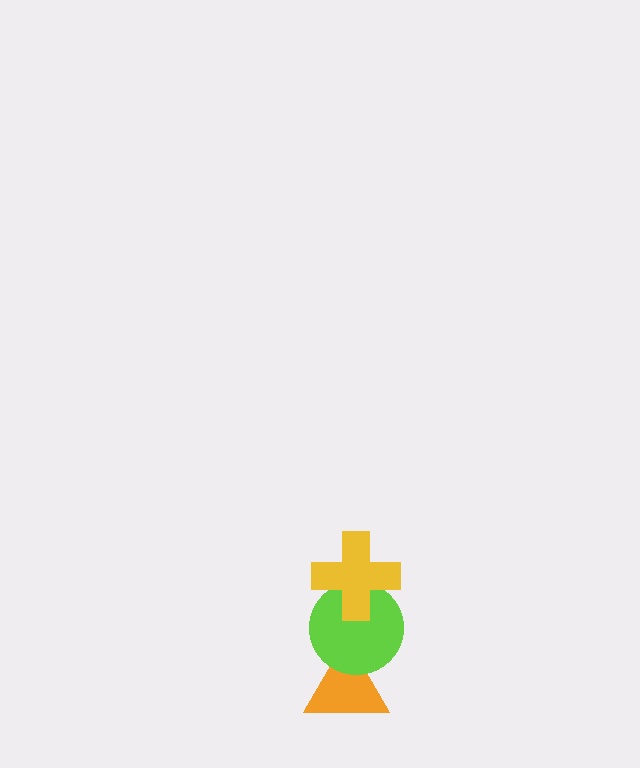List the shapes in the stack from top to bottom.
From top to bottom: the yellow cross, the lime circle, the orange triangle.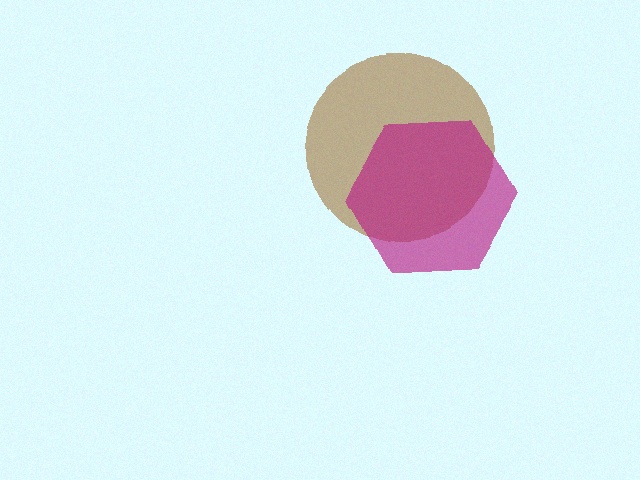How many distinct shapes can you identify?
There are 2 distinct shapes: a brown circle, a magenta hexagon.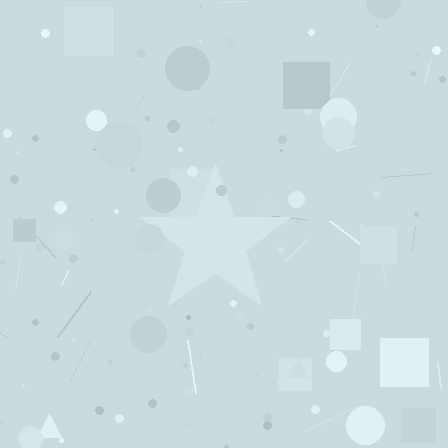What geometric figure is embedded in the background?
A star is embedded in the background.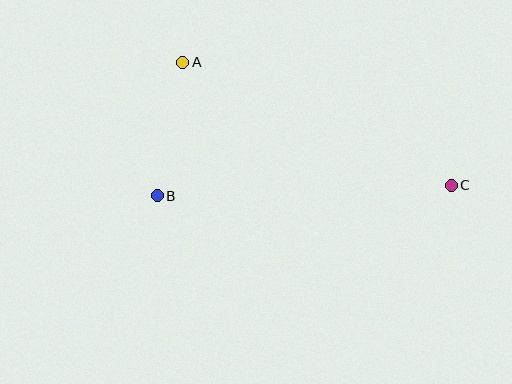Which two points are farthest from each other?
Points A and C are farthest from each other.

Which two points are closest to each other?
Points A and B are closest to each other.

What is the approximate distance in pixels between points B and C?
The distance between B and C is approximately 294 pixels.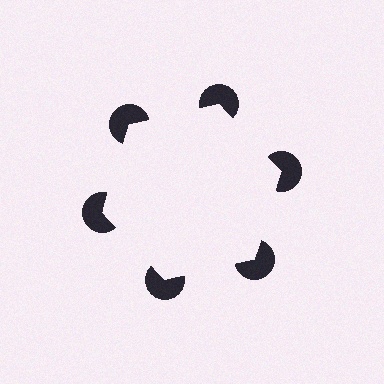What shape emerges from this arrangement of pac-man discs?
An illusory hexagon — its edges are inferred from the aligned wedge cuts in the pac-man discs, not physically drawn.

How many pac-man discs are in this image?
There are 6 — one at each vertex of the illusory hexagon.